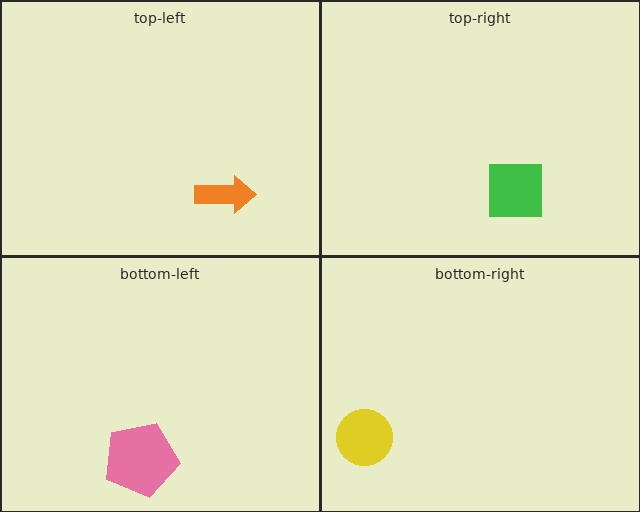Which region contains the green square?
The top-right region.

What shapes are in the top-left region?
The orange arrow.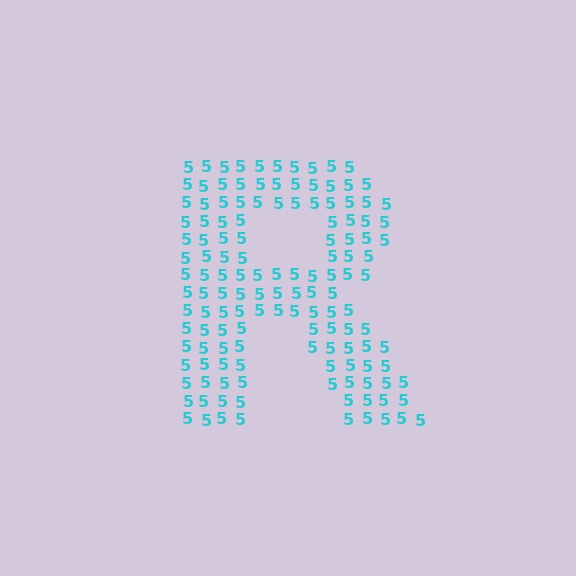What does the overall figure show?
The overall figure shows the letter R.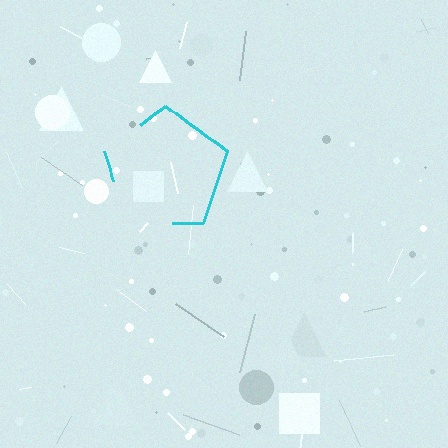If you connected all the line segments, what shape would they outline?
They would outline a pentagon.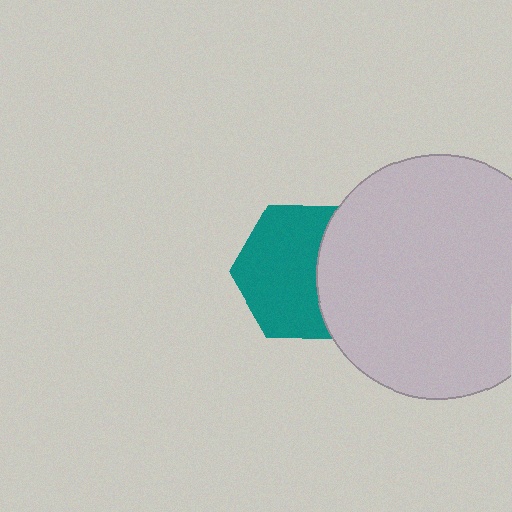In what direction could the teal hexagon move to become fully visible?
The teal hexagon could move left. That would shift it out from behind the light gray circle entirely.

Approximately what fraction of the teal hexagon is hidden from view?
Roughly 35% of the teal hexagon is hidden behind the light gray circle.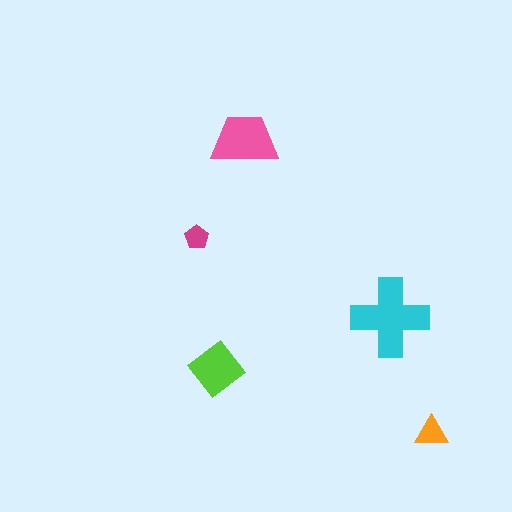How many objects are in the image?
There are 5 objects in the image.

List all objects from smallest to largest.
The magenta pentagon, the orange triangle, the lime diamond, the pink trapezoid, the cyan cross.